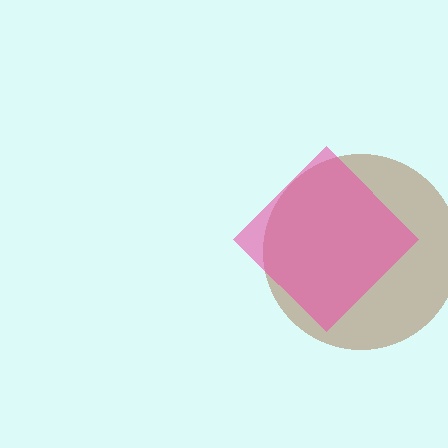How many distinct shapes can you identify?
There are 2 distinct shapes: a brown circle, a pink diamond.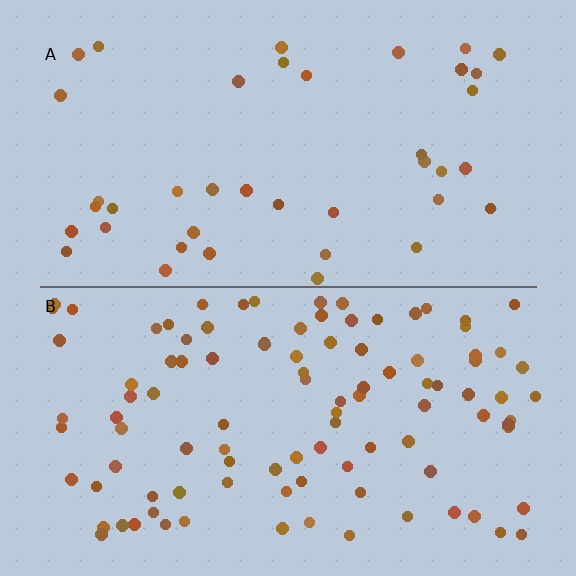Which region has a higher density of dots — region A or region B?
B (the bottom).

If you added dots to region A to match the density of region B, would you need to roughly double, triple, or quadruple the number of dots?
Approximately triple.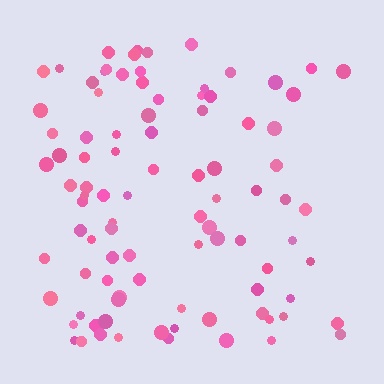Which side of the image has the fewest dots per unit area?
The right.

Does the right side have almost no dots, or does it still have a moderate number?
Still a moderate number, just noticeably fewer than the left.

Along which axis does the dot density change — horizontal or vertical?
Horizontal.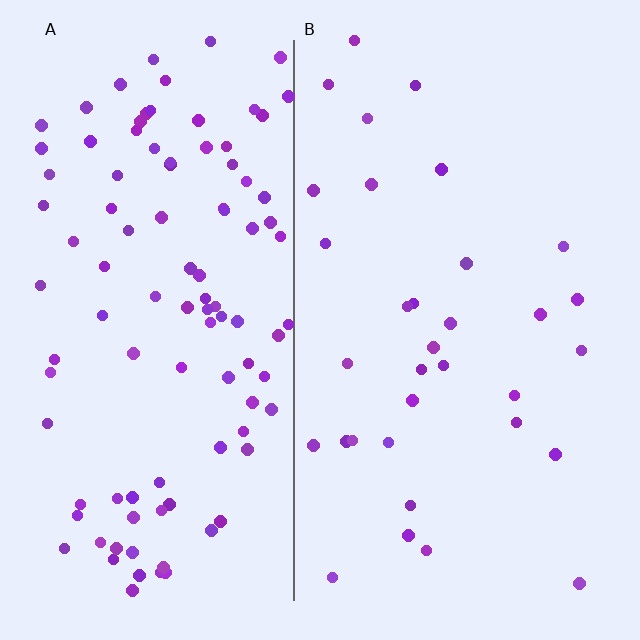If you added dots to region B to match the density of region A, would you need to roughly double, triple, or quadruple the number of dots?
Approximately triple.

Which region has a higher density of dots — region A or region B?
A (the left).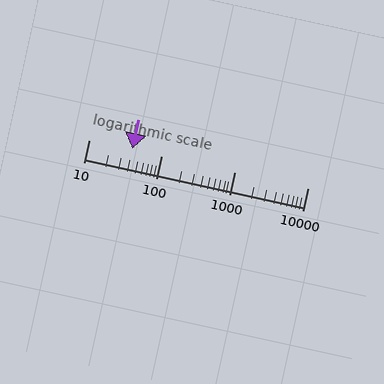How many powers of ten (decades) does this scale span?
The scale spans 3 decades, from 10 to 10000.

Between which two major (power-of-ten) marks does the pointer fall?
The pointer is between 10 and 100.